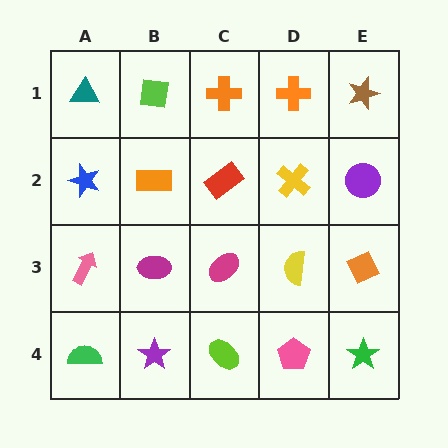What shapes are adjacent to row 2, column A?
A teal triangle (row 1, column A), a pink arrow (row 3, column A), an orange rectangle (row 2, column B).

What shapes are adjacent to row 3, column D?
A yellow cross (row 2, column D), a pink pentagon (row 4, column D), a magenta ellipse (row 3, column C), an orange diamond (row 3, column E).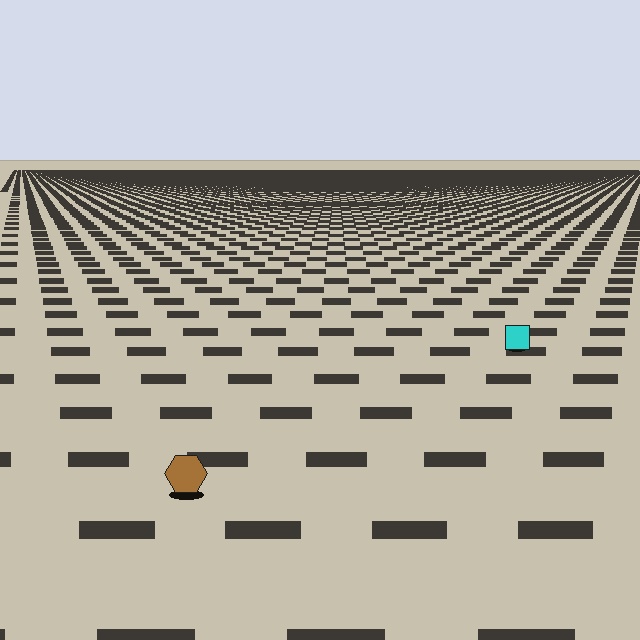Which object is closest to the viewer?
The brown hexagon is closest. The texture marks near it are larger and more spread out.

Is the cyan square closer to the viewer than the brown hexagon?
No. The brown hexagon is closer — you can tell from the texture gradient: the ground texture is coarser near it.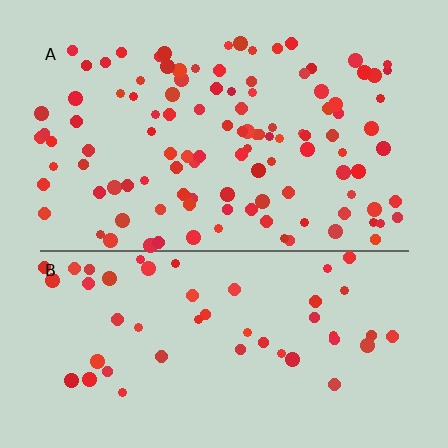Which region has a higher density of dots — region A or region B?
A (the top).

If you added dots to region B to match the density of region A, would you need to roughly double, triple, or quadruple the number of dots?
Approximately double.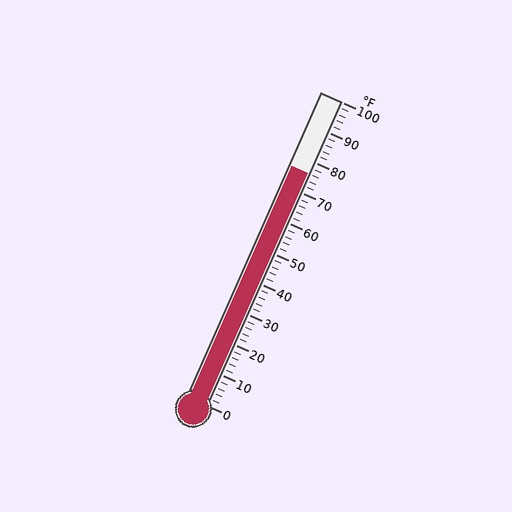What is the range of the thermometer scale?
The thermometer scale ranges from 0°F to 100°F.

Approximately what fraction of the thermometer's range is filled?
The thermometer is filled to approximately 75% of its range.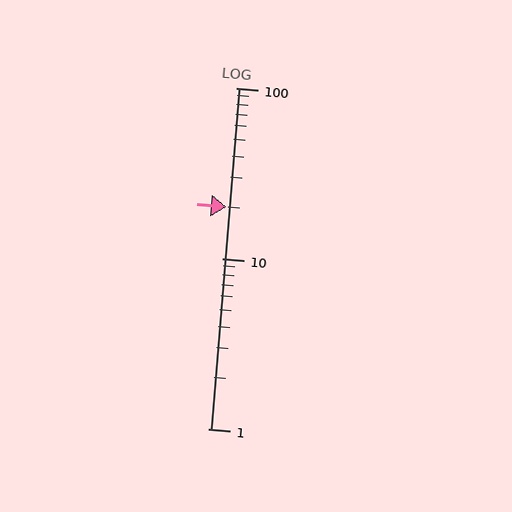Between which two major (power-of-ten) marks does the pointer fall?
The pointer is between 10 and 100.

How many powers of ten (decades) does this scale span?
The scale spans 2 decades, from 1 to 100.